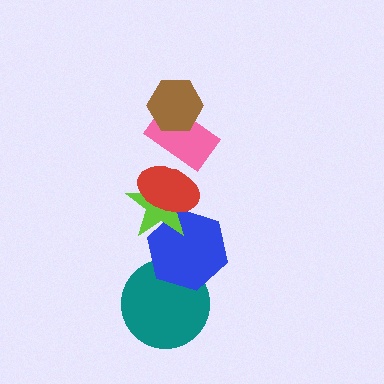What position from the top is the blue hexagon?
The blue hexagon is 5th from the top.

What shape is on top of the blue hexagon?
The lime star is on top of the blue hexagon.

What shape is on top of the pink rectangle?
The brown hexagon is on top of the pink rectangle.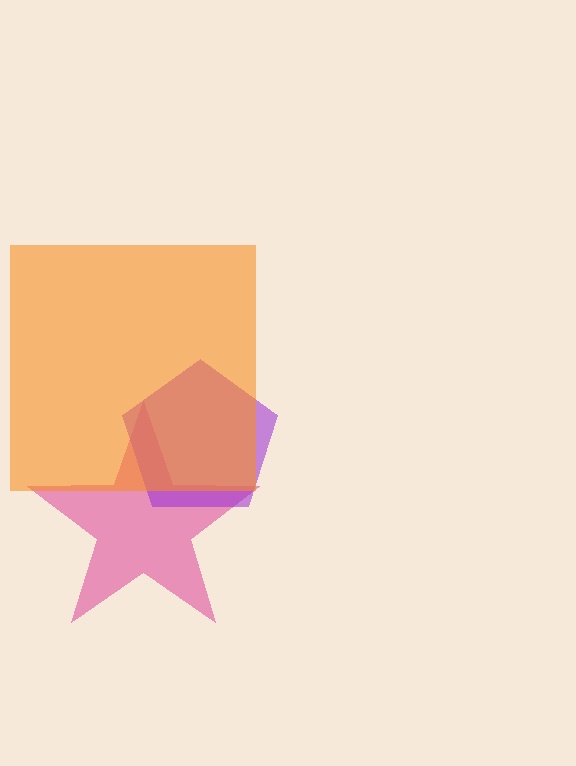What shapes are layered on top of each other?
The layered shapes are: a pink star, a purple pentagon, an orange square.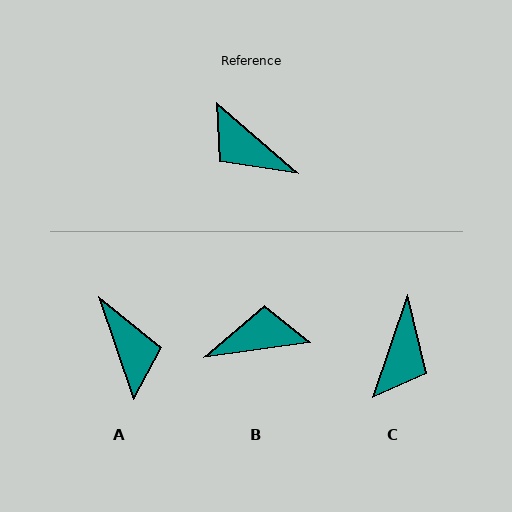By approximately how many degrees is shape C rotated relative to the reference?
Approximately 112 degrees counter-clockwise.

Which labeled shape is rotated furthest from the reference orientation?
A, about 150 degrees away.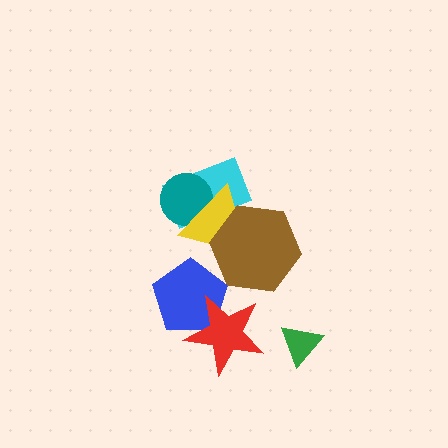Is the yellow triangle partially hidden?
Yes, it is partially covered by another shape.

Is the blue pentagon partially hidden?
Yes, it is partially covered by another shape.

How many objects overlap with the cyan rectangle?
3 objects overlap with the cyan rectangle.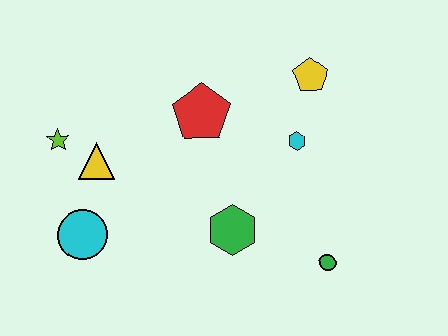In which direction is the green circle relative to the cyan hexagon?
The green circle is below the cyan hexagon.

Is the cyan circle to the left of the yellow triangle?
Yes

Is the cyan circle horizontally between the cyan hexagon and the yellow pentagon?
No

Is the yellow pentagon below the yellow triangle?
No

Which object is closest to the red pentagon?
The cyan hexagon is closest to the red pentagon.